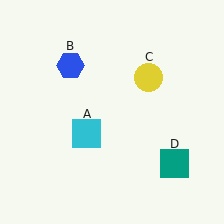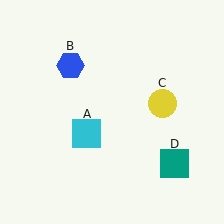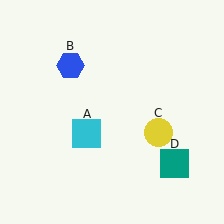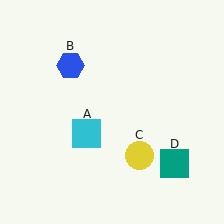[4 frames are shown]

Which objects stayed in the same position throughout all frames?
Cyan square (object A) and blue hexagon (object B) and teal square (object D) remained stationary.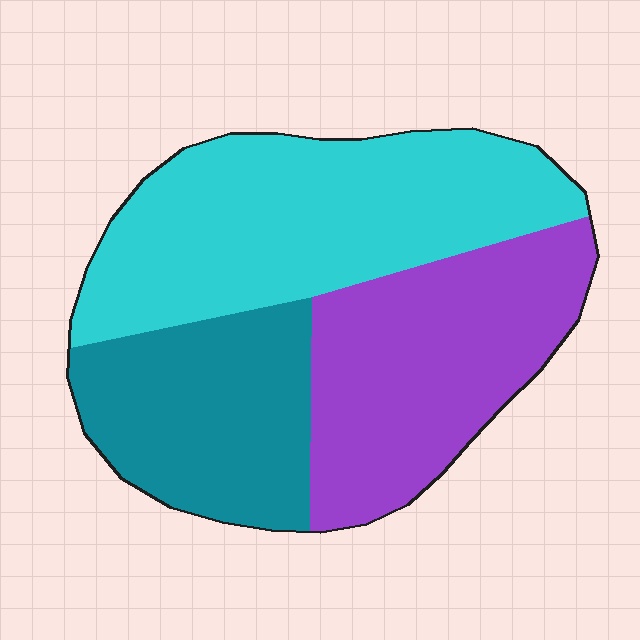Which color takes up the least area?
Teal, at roughly 25%.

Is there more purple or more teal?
Purple.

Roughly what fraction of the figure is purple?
Purple covers 33% of the figure.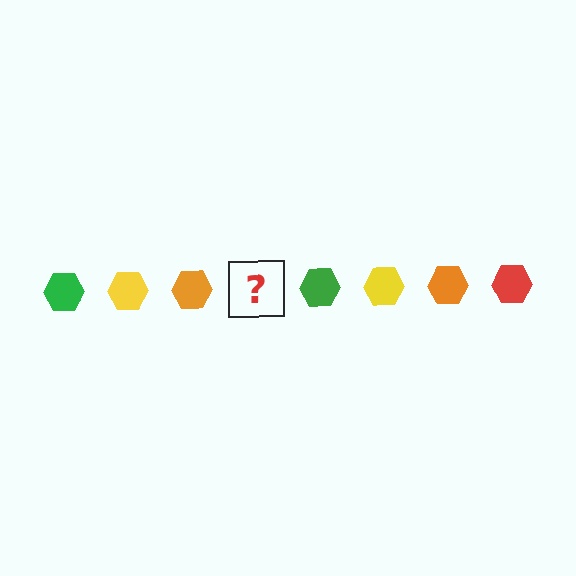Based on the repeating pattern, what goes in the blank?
The blank should be a red hexagon.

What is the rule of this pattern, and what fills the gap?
The rule is that the pattern cycles through green, yellow, orange, red hexagons. The gap should be filled with a red hexagon.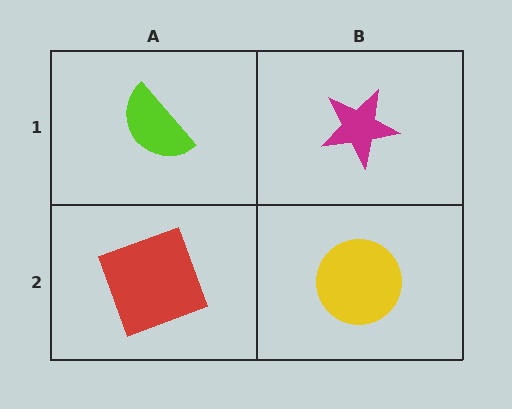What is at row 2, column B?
A yellow circle.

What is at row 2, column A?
A red square.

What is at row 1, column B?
A magenta star.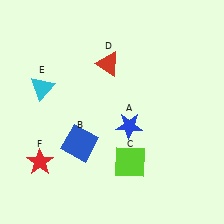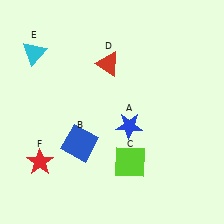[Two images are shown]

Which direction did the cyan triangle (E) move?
The cyan triangle (E) moved up.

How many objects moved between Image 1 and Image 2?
1 object moved between the two images.